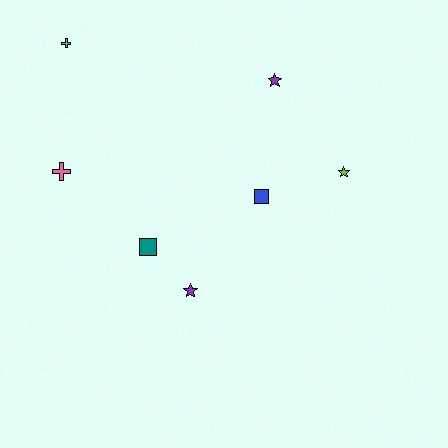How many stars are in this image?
There are 3 stars.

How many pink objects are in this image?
There is 1 pink object.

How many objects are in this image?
There are 7 objects.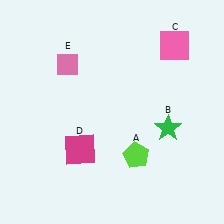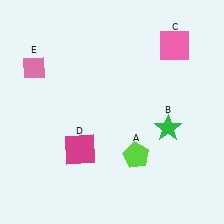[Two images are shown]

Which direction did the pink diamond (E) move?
The pink diamond (E) moved left.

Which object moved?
The pink diamond (E) moved left.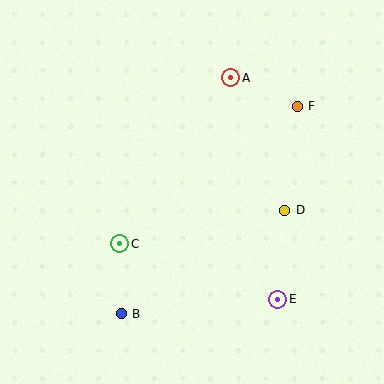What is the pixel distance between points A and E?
The distance between A and E is 226 pixels.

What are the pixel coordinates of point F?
Point F is at (297, 106).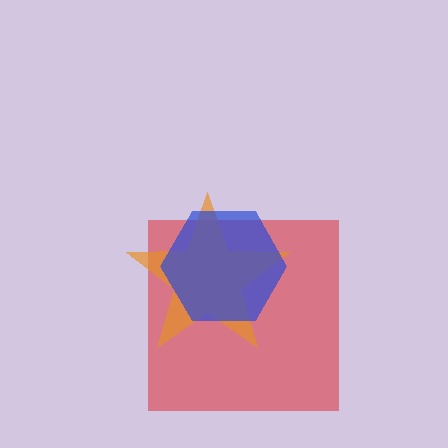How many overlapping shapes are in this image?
There are 3 overlapping shapes in the image.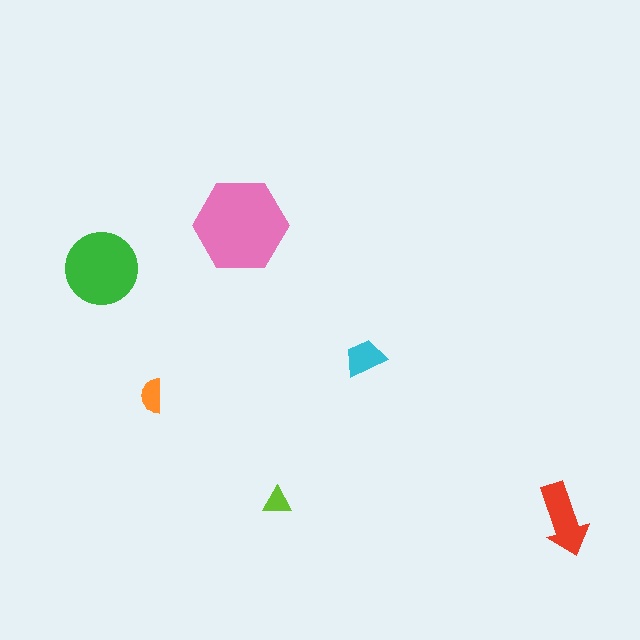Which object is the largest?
The pink hexagon.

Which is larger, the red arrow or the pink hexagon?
The pink hexagon.